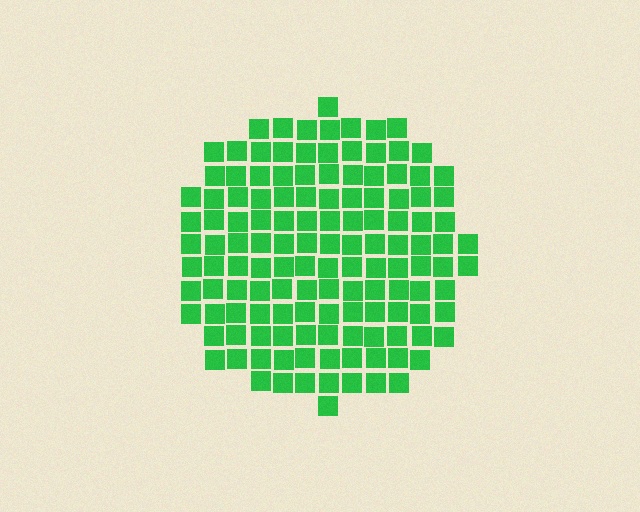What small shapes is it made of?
It is made of small squares.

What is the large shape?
The large shape is a circle.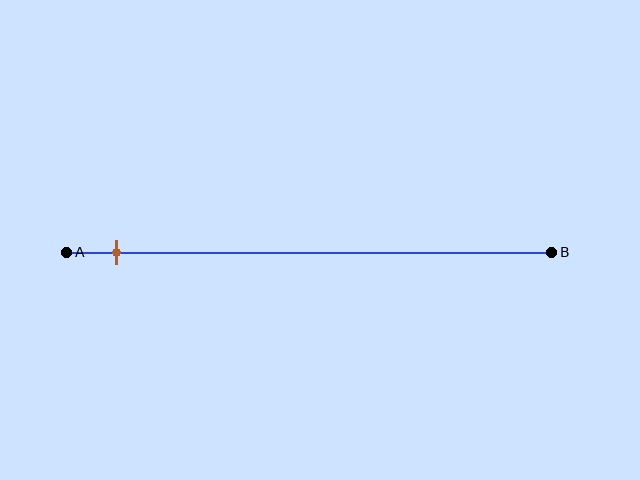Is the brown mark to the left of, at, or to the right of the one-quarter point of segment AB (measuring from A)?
The brown mark is to the left of the one-quarter point of segment AB.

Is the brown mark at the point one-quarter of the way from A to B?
No, the mark is at about 10% from A, not at the 25% one-quarter point.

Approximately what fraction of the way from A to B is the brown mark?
The brown mark is approximately 10% of the way from A to B.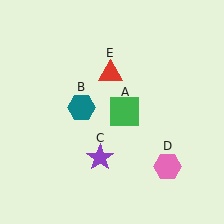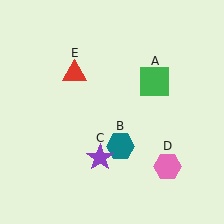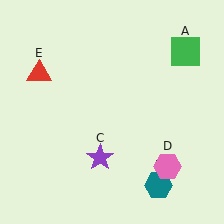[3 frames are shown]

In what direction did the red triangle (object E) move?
The red triangle (object E) moved left.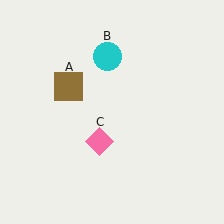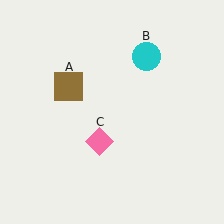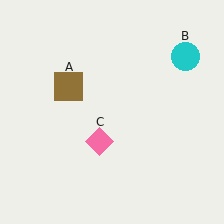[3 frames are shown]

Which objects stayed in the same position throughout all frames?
Brown square (object A) and pink diamond (object C) remained stationary.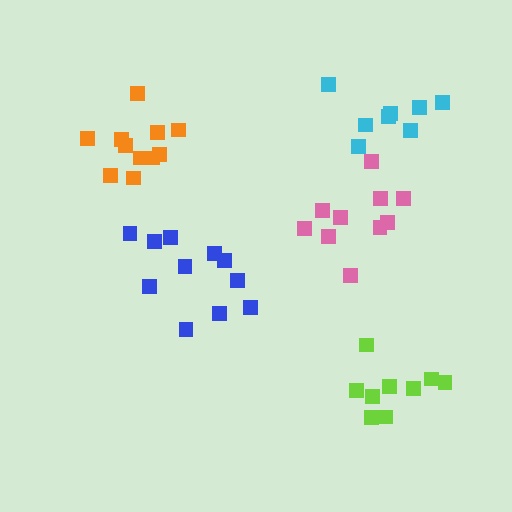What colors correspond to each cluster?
The clusters are colored: lime, orange, blue, cyan, pink.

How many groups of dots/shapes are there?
There are 5 groups.